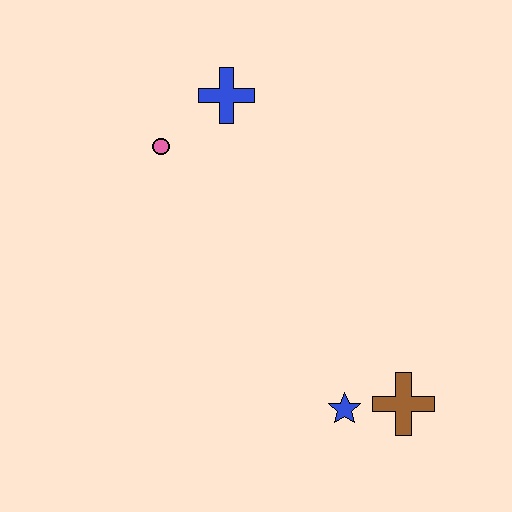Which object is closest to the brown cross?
The blue star is closest to the brown cross.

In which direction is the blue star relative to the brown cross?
The blue star is to the left of the brown cross.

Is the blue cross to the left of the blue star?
Yes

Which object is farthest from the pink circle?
The brown cross is farthest from the pink circle.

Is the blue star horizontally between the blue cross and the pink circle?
No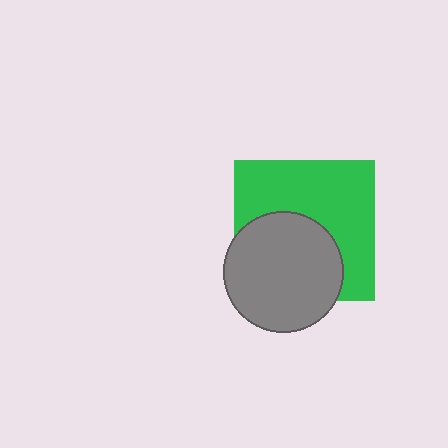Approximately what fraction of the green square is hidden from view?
Roughly 43% of the green square is hidden behind the gray circle.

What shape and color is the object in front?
The object in front is a gray circle.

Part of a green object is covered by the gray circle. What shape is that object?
It is a square.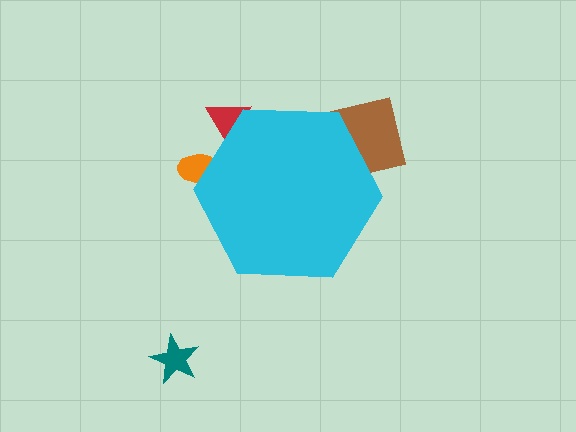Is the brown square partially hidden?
Yes, the brown square is partially hidden behind the cyan hexagon.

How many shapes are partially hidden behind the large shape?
3 shapes are partially hidden.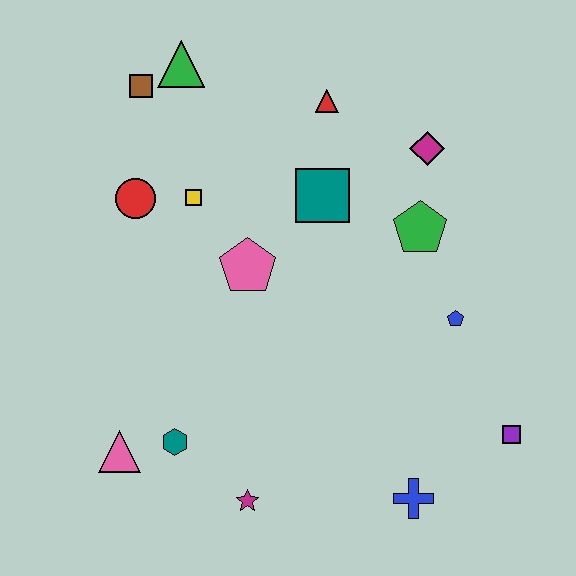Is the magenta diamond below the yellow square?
No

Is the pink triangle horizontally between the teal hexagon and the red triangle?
No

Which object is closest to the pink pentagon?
The yellow square is closest to the pink pentagon.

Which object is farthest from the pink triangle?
The magenta diamond is farthest from the pink triangle.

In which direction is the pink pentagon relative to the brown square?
The pink pentagon is below the brown square.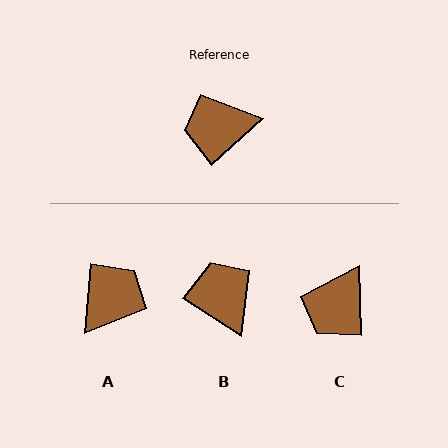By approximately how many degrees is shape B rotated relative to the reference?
Approximately 76 degrees clockwise.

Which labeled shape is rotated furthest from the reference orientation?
A, about 138 degrees away.